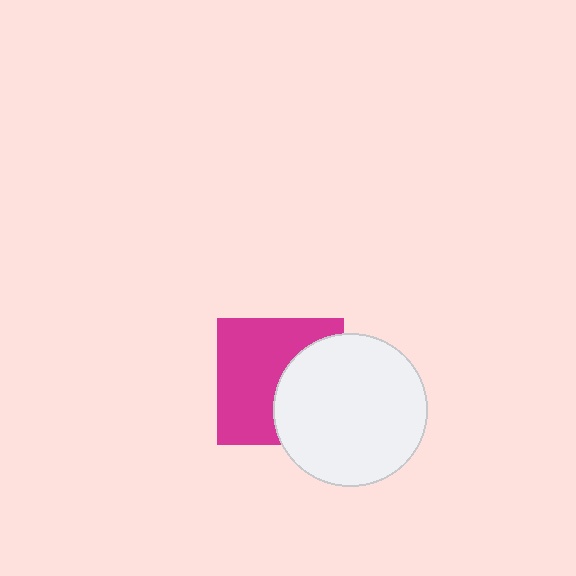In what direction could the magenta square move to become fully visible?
The magenta square could move left. That would shift it out from behind the white circle entirely.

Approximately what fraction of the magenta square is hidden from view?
Roughly 41% of the magenta square is hidden behind the white circle.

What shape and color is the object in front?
The object in front is a white circle.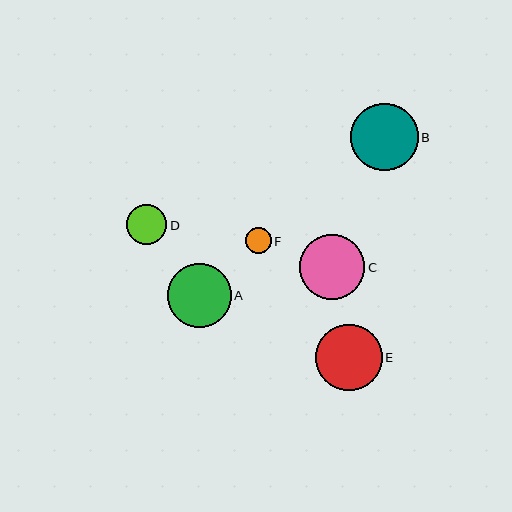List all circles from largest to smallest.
From largest to smallest: B, E, C, A, D, F.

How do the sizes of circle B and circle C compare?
Circle B and circle C are approximately the same size.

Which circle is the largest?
Circle B is the largest with a size of approximately 67 pixels.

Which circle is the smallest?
Circle F is the smallest with a size of approximately 26 pixels.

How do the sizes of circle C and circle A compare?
Circle C and circle A are approximately the same size.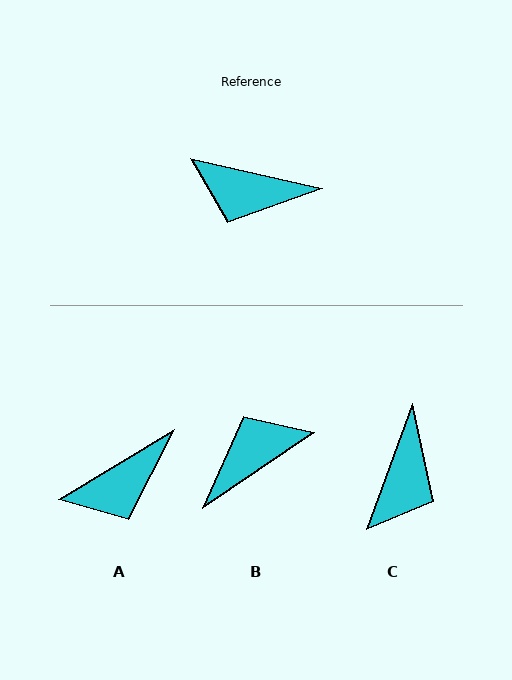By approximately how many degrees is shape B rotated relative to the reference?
Approximately 133 degrees clockwise.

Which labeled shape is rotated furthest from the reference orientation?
B, about 133 degrees away.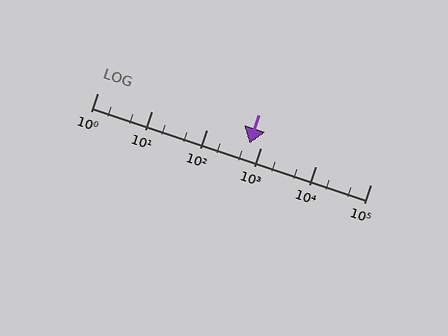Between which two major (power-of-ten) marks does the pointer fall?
The pointer is between 100 and 1000.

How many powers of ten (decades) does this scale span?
The scale spans 5 decades, from 1 to 100000.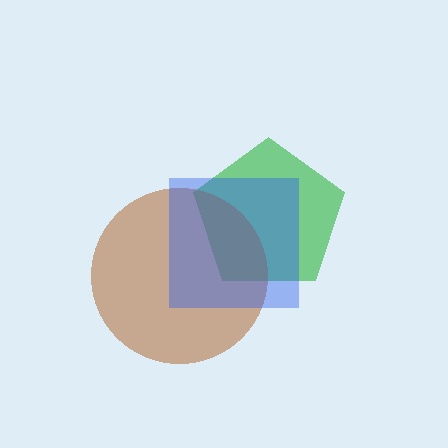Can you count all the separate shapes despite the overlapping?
Yes, there are 3 separate shapes.